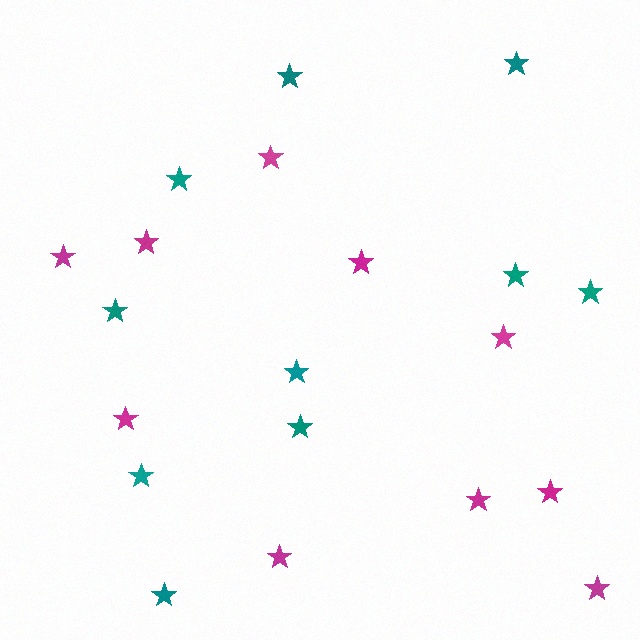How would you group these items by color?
There are 2 groups: one group of magenta stars (10) and one group of teal stars (10).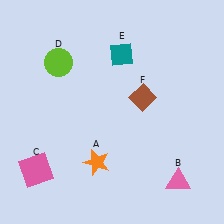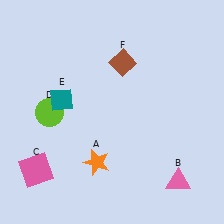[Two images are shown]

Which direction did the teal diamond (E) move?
The teal diamond (E) moved left.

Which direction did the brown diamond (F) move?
The brown diamond (F) moved up.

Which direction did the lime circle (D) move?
The lime circle (D) moved down.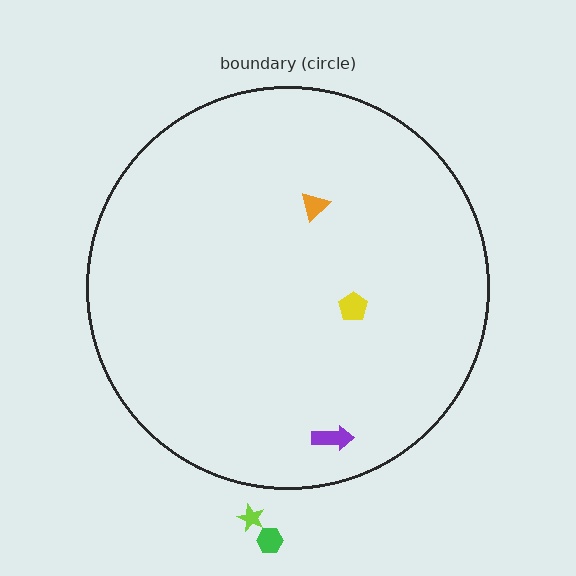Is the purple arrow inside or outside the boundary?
Inside.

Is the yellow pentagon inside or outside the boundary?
Inside.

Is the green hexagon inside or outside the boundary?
Outside.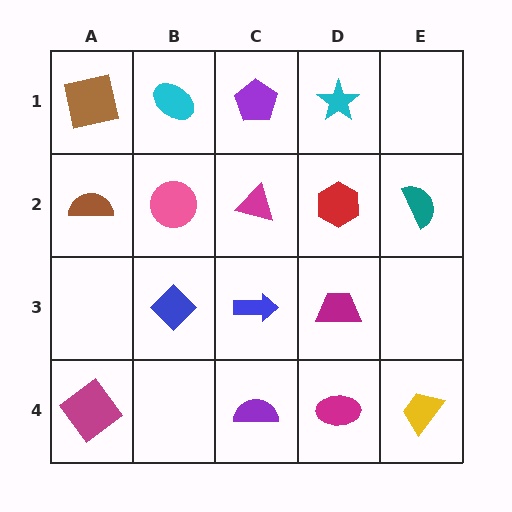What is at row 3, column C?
A blue arrow.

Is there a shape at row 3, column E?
No, that cell is empty.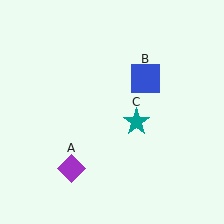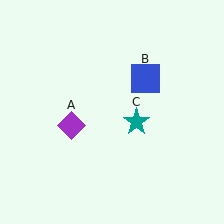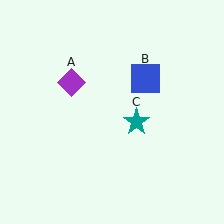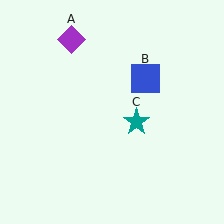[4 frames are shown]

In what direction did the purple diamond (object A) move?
The purple diamond (object A) moved up.